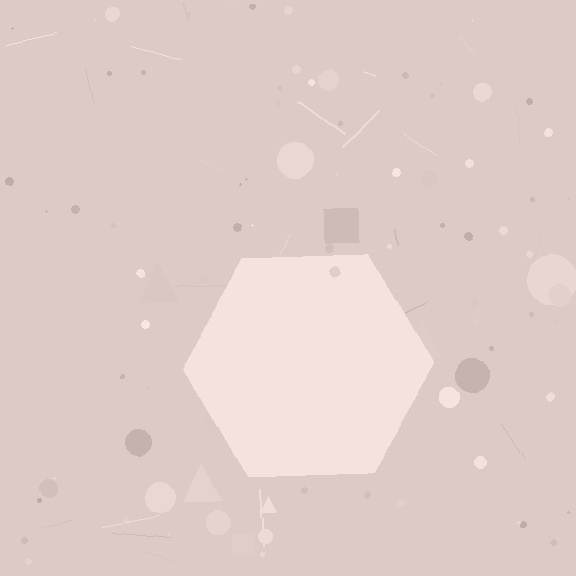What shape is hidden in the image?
A hexagon is hidden in the image.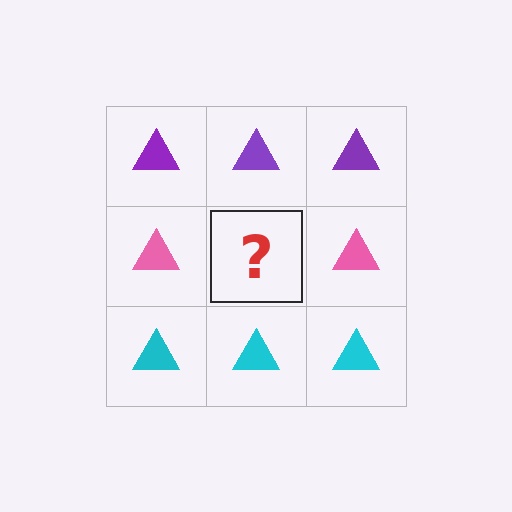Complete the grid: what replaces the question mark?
The question mark should be replaced with a pink triangle.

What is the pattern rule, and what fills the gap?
The rule is that each row has a consistent color. The gap should be filled with a pink triangle.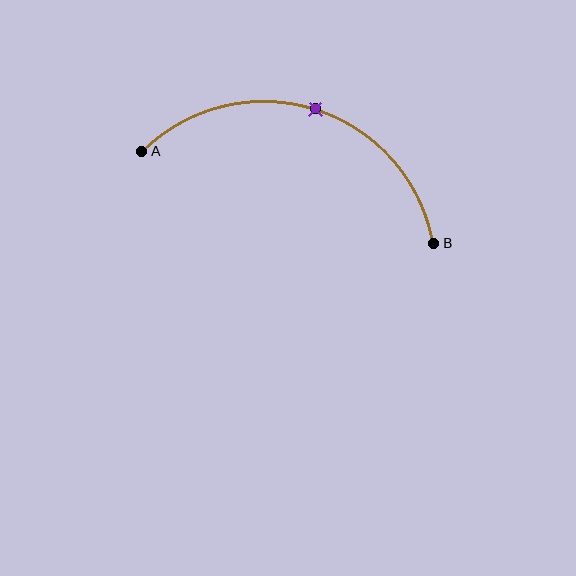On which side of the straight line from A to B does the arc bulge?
The arc bulges above the straight line connecting A and B.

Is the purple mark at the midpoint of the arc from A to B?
Yes. The purple mark lies on the arc at equal arc-length from both A and B — it is the arc midpoint.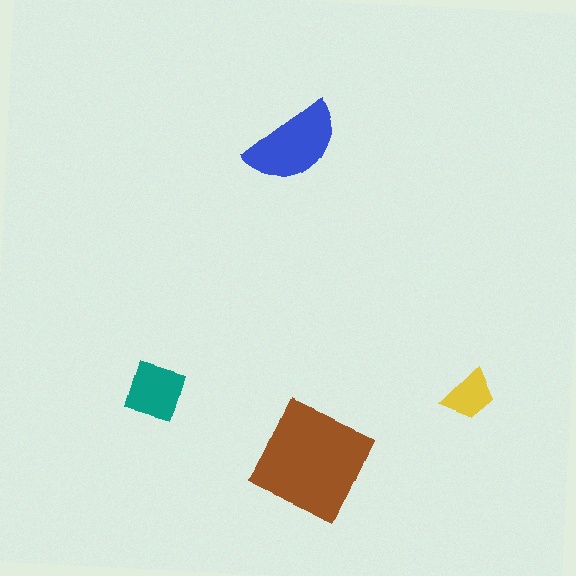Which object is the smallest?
The yellow trapezoid.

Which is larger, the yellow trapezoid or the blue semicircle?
The blue semicircle.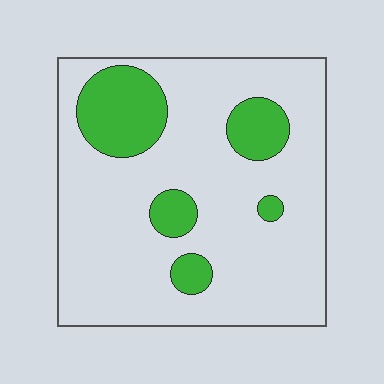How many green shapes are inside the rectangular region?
5.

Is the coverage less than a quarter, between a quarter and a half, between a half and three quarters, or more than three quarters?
Less than a quarter.